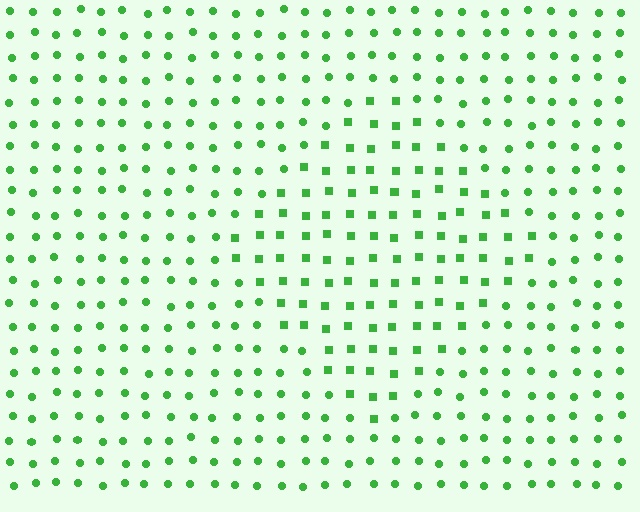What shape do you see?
I see a diamond.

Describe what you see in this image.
The image is filled with small green elements arranged in a uniform grid. A diamond-shaped region contains squares, while the surrounding area contains circles. The boundary is defined purely by the change in element shape.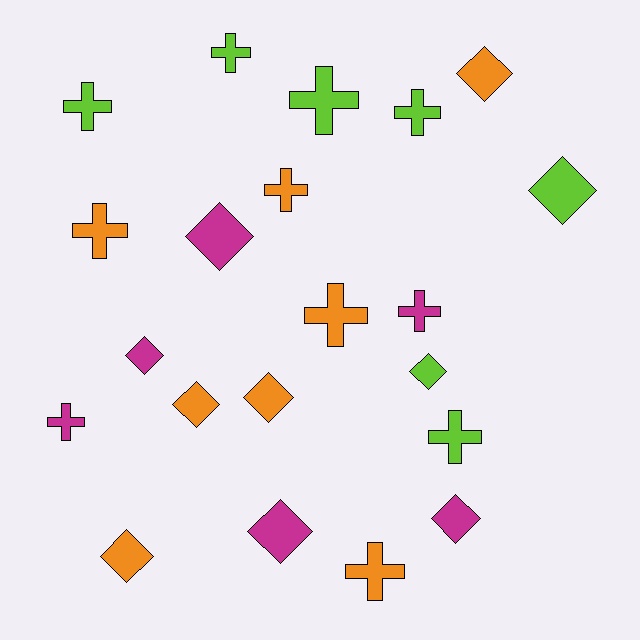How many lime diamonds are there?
There are 2 lime diamonds.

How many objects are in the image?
There are 21 objects.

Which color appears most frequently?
Orange, with 8 objects.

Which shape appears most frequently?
Cross, with 11 objects.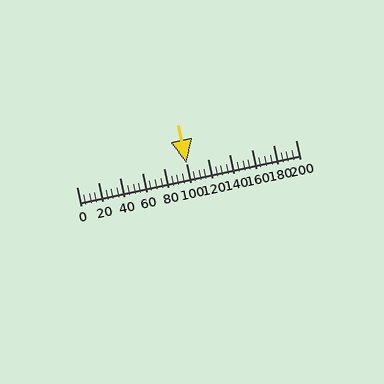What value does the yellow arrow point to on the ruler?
The yellow arrow points to approximately 100.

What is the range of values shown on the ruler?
The ruler shows values from 0 to 200.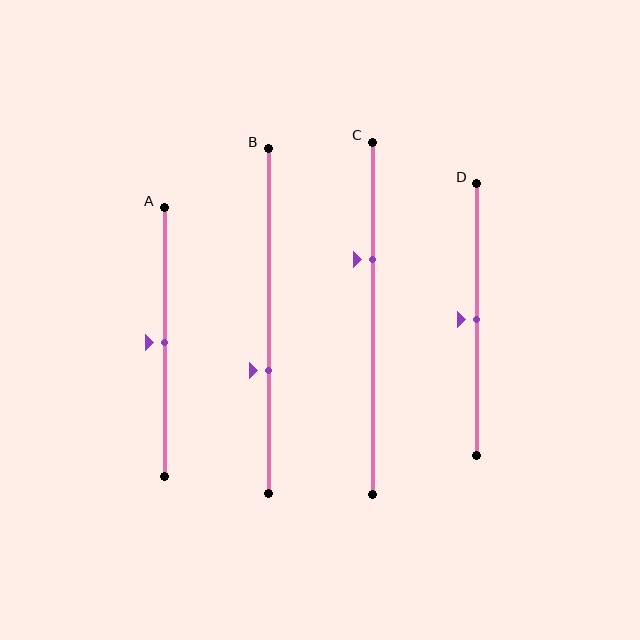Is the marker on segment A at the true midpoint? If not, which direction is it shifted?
Yes, the marker on segment A is at the true midpoint.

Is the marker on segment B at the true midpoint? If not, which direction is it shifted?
No, the marker on segment B is shifted downward by about 15% of the segment length.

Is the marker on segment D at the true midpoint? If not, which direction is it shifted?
Yes, the marker on segment D is at the true midpoint.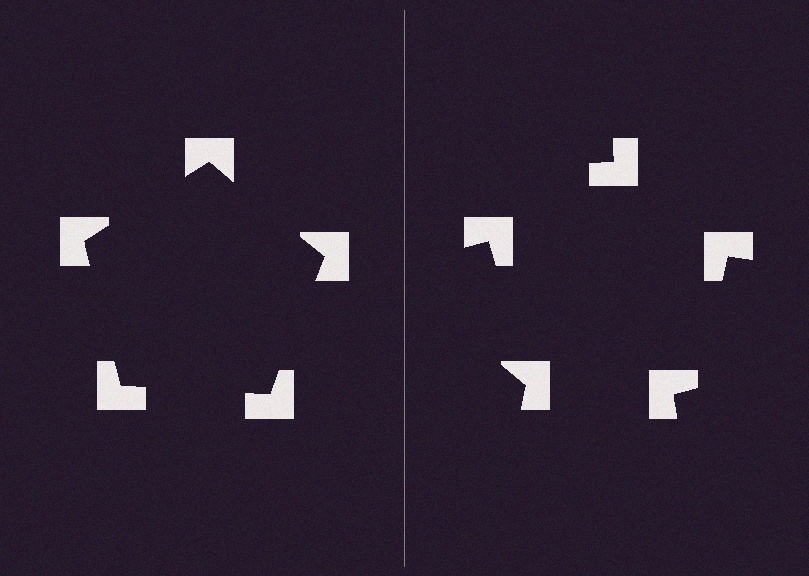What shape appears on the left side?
An illusory pentagon.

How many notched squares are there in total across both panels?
10 — 5 on each side.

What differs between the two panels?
The notched squares are positioned identically on both sides; only the wedge orientations differ. On the left they align to a pentagon; on the right they are misaligned.